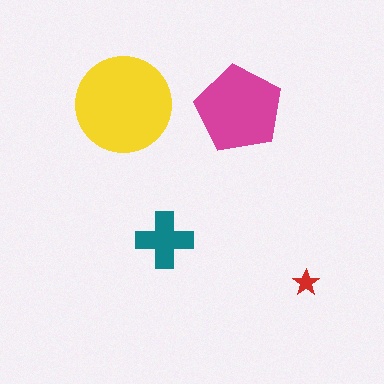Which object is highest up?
The yellow circle is topmost.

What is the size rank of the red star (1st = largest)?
4th.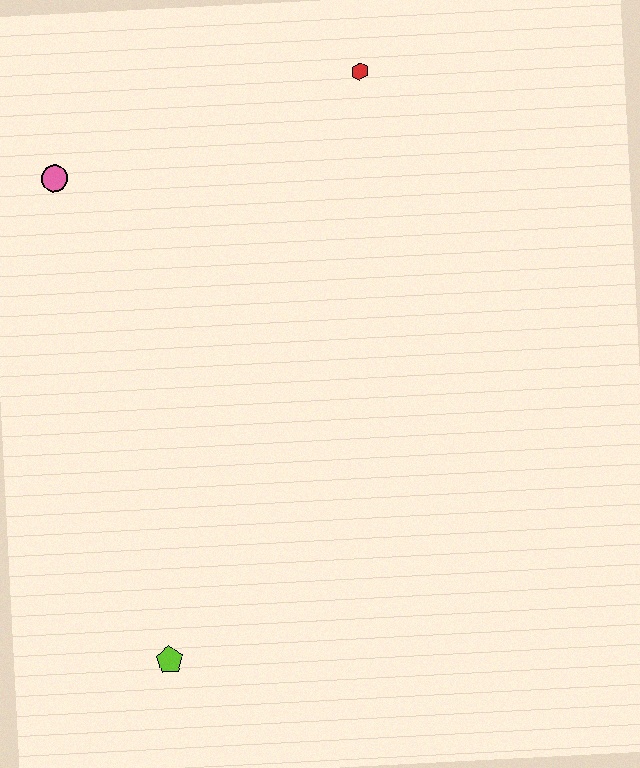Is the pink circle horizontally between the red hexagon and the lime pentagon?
No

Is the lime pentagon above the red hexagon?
No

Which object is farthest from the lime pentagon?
The red hexagon is farthest from the lime pentagon.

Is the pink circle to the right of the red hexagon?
No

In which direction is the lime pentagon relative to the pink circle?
The lime pentagon is below the pink circle.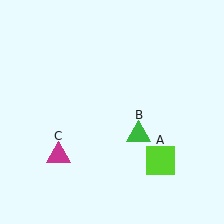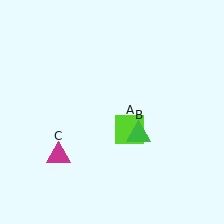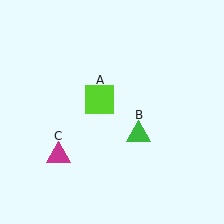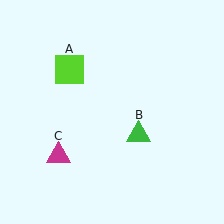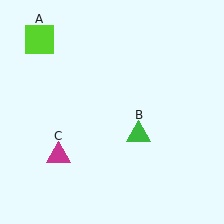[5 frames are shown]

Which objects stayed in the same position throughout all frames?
Green triangle (object B) and magenta triangle (object C) remained stationary.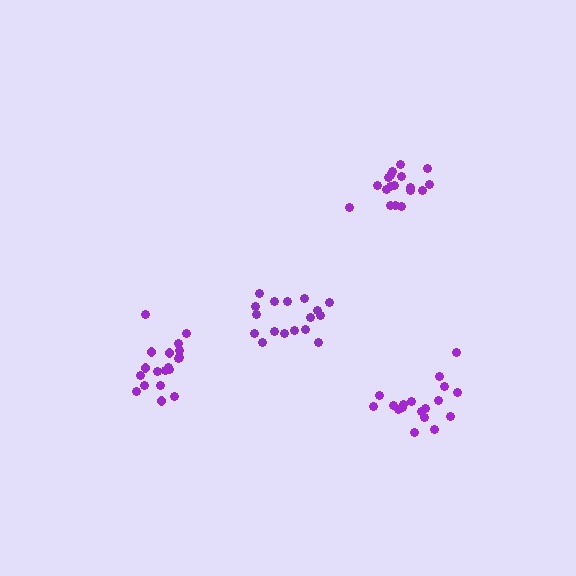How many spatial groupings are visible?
There are 4 spatial groupings.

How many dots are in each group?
Group 1: 17 dots, Group 2: 18 dots, Group 3: 18 dots, Group 4: 19 dots (72 total).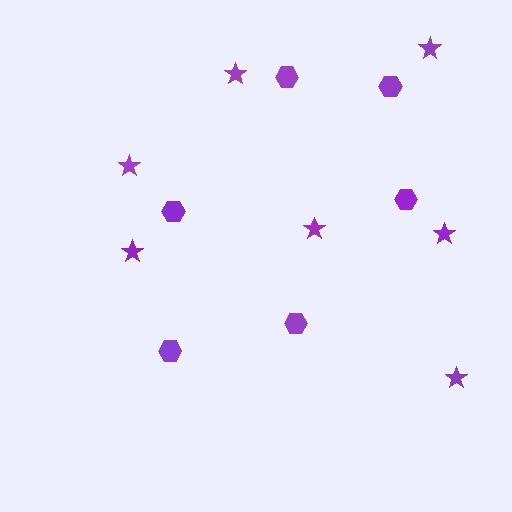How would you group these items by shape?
There are 2 groups: one group of stars (7) and one group of hexagons (6).